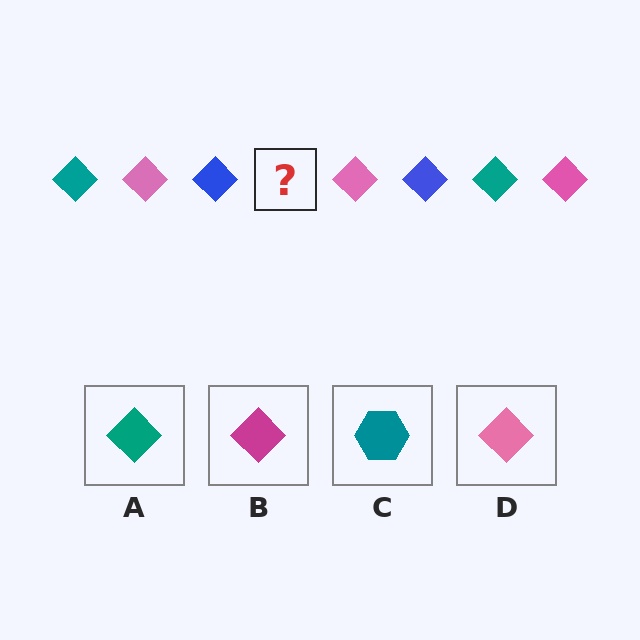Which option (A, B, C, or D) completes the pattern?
A.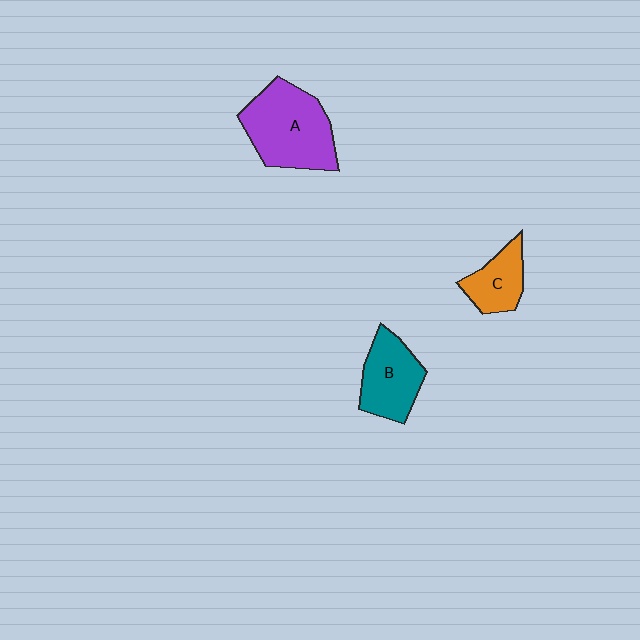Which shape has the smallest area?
Shape C (orange).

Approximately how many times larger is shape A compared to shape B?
Approximately 1.5 times.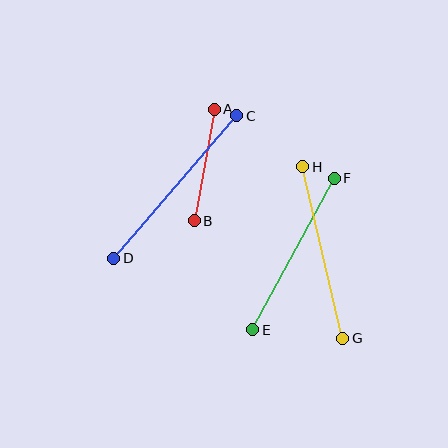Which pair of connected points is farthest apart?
Points C and D are farthest apart.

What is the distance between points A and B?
The distance is approximately 113 pixels.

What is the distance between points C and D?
The distance is approximately 188 pixels.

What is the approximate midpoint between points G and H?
The midpoint is at approximately (323, 253) pixels.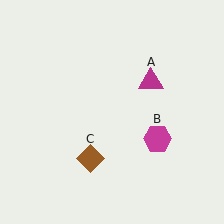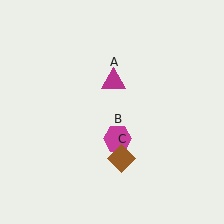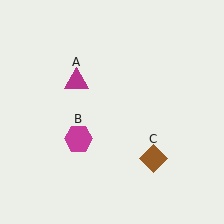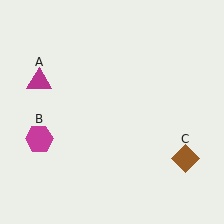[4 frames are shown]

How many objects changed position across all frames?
3 objects changed position: magenta triangle (object A), magenta hexagon (object B), brown diamond (object C).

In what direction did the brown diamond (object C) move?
The brown diamond (object C) moved right.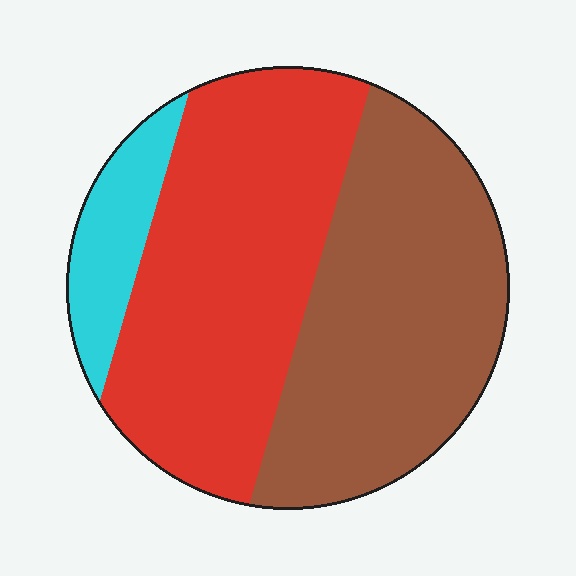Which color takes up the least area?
Cyan, at roughly 10%.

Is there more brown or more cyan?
Brown.